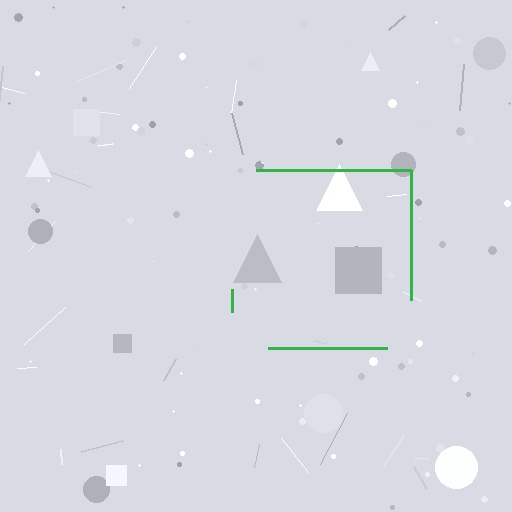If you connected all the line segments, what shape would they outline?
They would outline a square.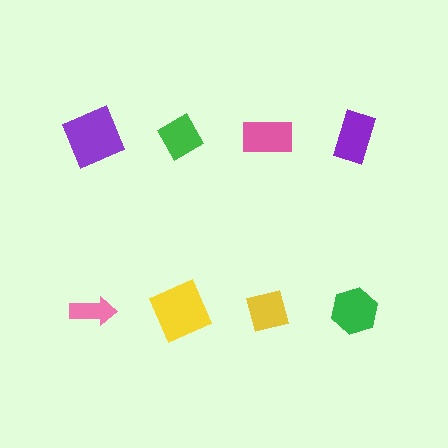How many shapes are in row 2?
4 shapes.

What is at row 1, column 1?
A purple square.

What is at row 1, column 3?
A pink rectangle.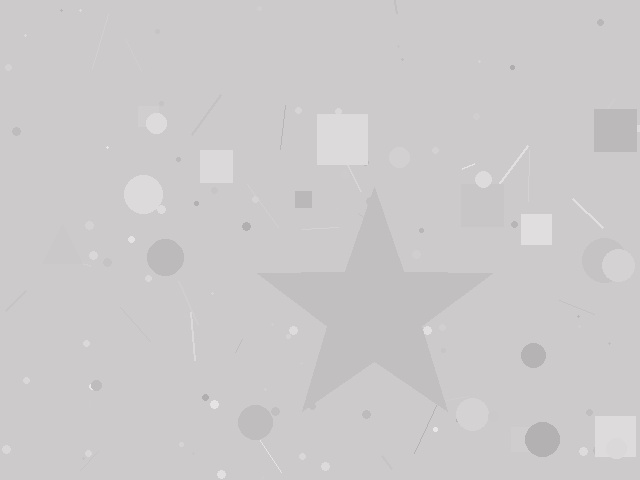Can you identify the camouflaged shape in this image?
The camouflaged shape is a star.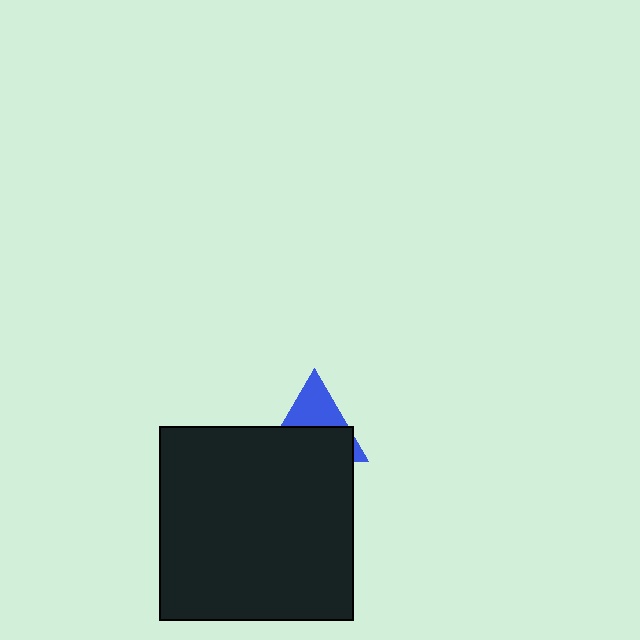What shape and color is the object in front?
The object in front is a black square.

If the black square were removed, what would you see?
You would see the complete blue triangle.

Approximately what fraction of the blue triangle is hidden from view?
Roughly 58% of the blue triangle is hidden behind the black square.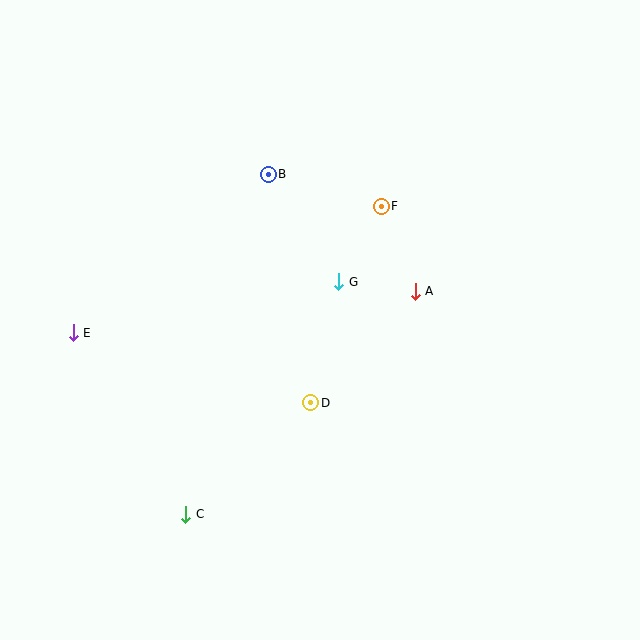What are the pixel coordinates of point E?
Point E is at (73, 333).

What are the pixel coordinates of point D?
Point D is at (311, 403).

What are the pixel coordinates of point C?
Point C is at (186, 514).